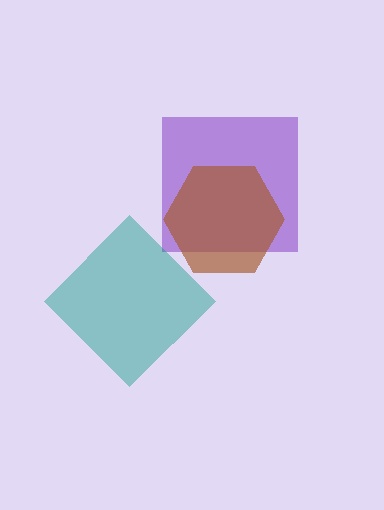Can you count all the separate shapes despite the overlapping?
Yes, there are 3 separate shapes.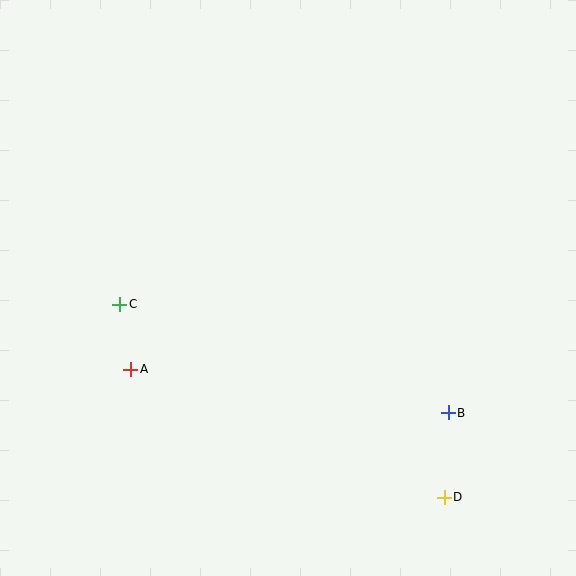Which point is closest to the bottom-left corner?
Point A is closest to the bottom-left corner.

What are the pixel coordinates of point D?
Point D is at (444, 497).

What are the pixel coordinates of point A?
Point A is at (131, 369).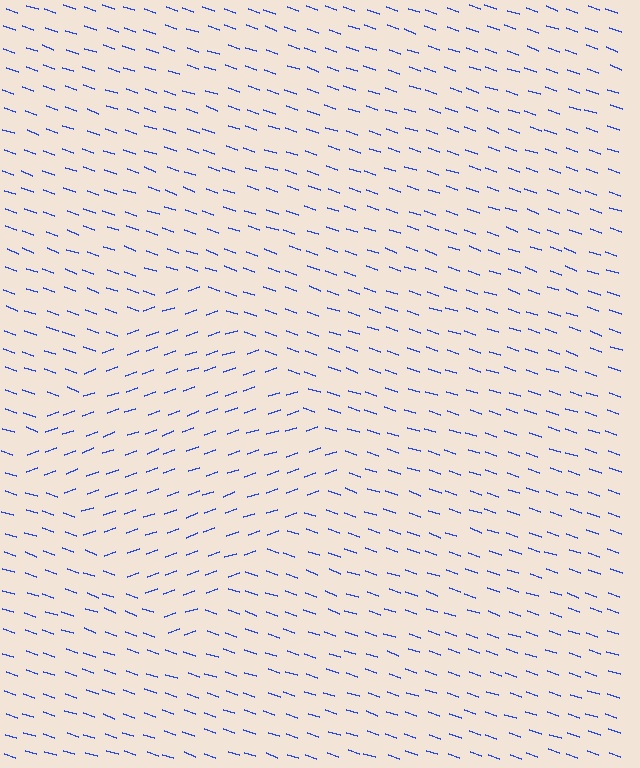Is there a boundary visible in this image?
Yes, there is a texture boundary formed by a change in line orientation.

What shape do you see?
I see a diamond.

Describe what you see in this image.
The image is filled with small blue line segments. A diamond region in the image has lines oriented differently from the surrounding lines, creating a visible texture boundary.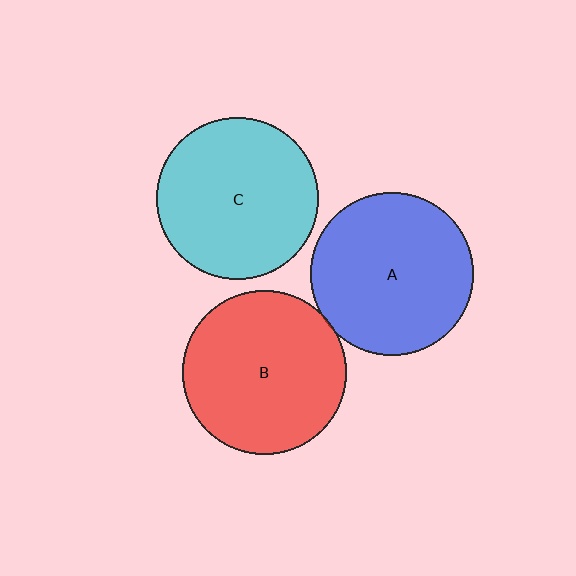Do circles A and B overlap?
Yes.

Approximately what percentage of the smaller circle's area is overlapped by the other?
Approximately 5%.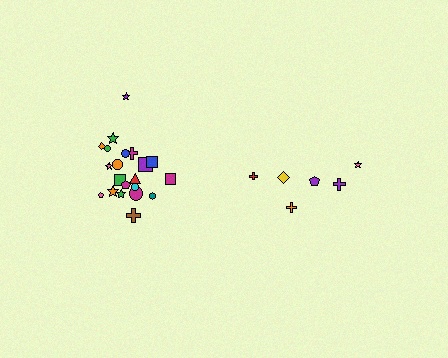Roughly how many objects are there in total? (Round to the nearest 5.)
Roughly 30 objects in total.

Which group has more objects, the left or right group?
The left group.